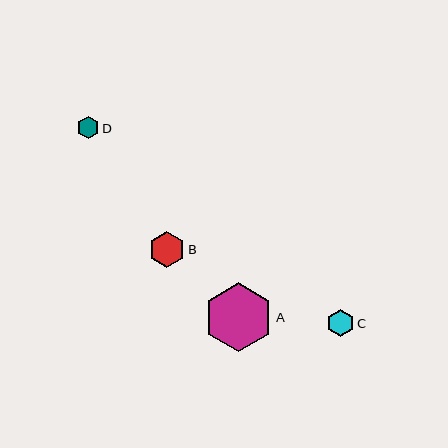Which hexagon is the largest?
Hexagon A is the largest with a size of approximately 69 pixels.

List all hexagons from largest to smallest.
From largest to smallest: A, B, C, D.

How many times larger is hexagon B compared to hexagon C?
Hexagon B is approximately 1.3 times the size of hexagon C.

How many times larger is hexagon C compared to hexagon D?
Hexagon C is approximately 1.2 times the size of hexagon D.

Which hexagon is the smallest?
Hexagon D is the smallest with a size of approximately 23 pixels.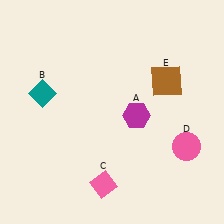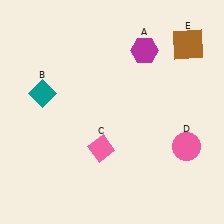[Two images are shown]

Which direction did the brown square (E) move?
The brown square (E) moved up.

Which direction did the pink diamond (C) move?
The pink diamond (C) moved up.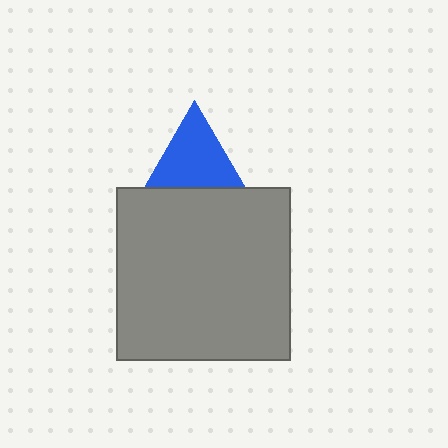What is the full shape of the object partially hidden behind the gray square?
The partially hidden object is a blue triangle.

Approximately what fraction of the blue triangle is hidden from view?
Roughly 40% of the blue triangle is hidden behind the gray square.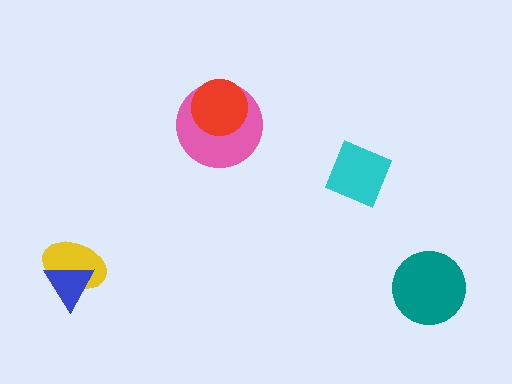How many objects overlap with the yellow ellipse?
1 object overlaps with the yellow ellipse.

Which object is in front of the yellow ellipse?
The blue triangle is in front of the yellow ellipse.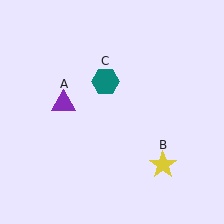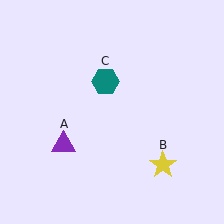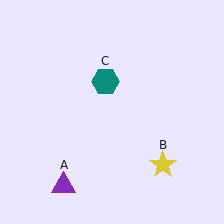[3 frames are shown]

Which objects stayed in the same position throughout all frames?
Yellow star (object B) and teal hexagon (object C) remained stationary.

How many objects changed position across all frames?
1 object changed position: purple triangle (object A).